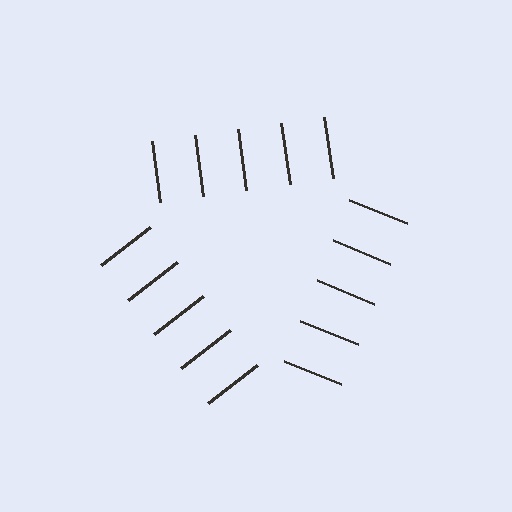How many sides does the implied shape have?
3 sides — the line-ends trace a triangle.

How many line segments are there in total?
15 — 5 along each of the 3 edges.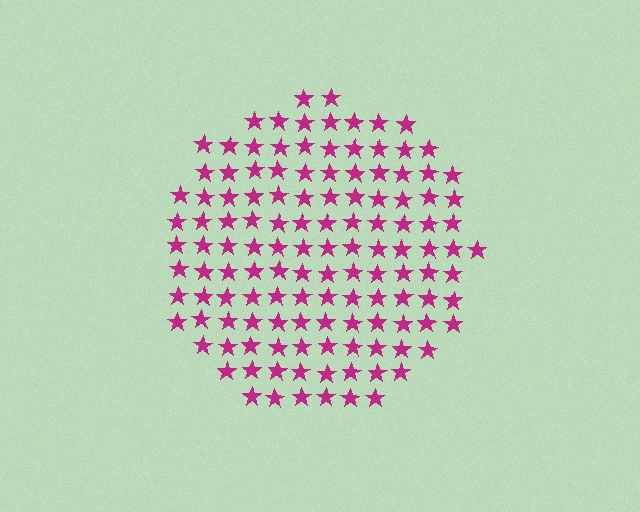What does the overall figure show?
The overall figure shows a circle.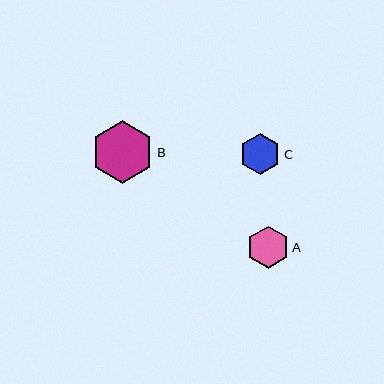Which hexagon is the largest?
Hexagon B is the largest with a size of approximately 63 pixels.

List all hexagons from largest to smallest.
From largest to smallest: B, A, C.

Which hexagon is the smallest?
Hexagon C is the smallest with a size of approximately 41 pixels.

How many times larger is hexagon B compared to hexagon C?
Hexagon B is approximately 1.5 times the size of hexagon C.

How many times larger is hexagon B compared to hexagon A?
Hexagon B is approximately 1.5 times the size of hexagon A.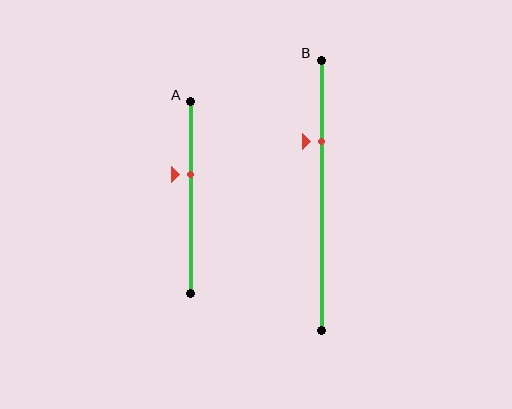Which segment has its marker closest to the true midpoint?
Segment A has its marker closest to the true midpoint.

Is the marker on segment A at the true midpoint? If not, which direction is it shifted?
No, the marker on segment A is shifted upward by about 12% of the segment length.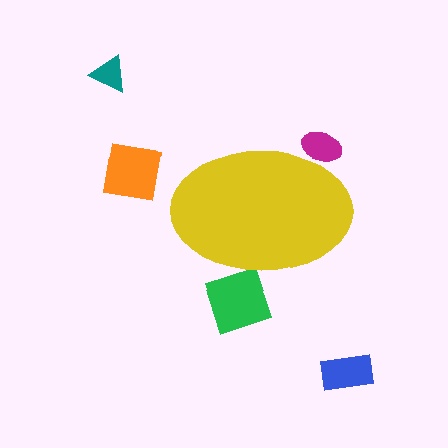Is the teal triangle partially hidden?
No, the teal triangle is fully visible.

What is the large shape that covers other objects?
A yellow ellipse.